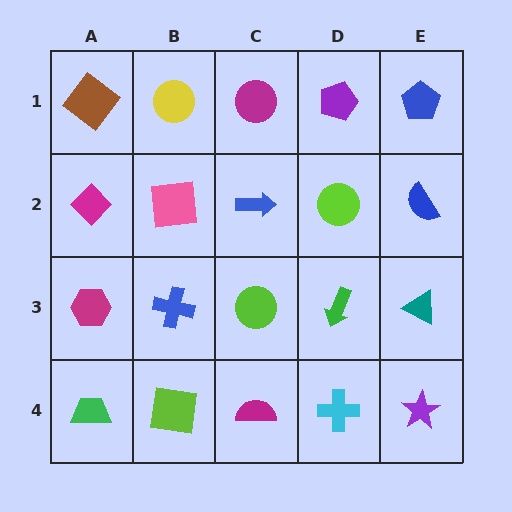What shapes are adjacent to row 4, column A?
A magenta hexagon (row 3, column A), a lime square (row 4, column B).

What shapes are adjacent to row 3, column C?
A blue arrow (row 2, column C), a magenta semicircle (row 4, column C), a blue cross (row 3, column B), a green arrow (row 3, column D).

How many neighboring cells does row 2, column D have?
4.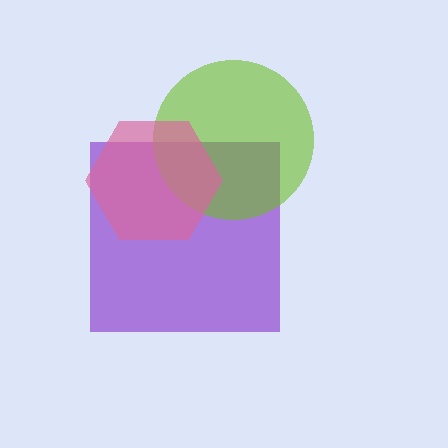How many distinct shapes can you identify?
There are 3 distinct shapes: a purple square, a lime circle, a pink hexagon.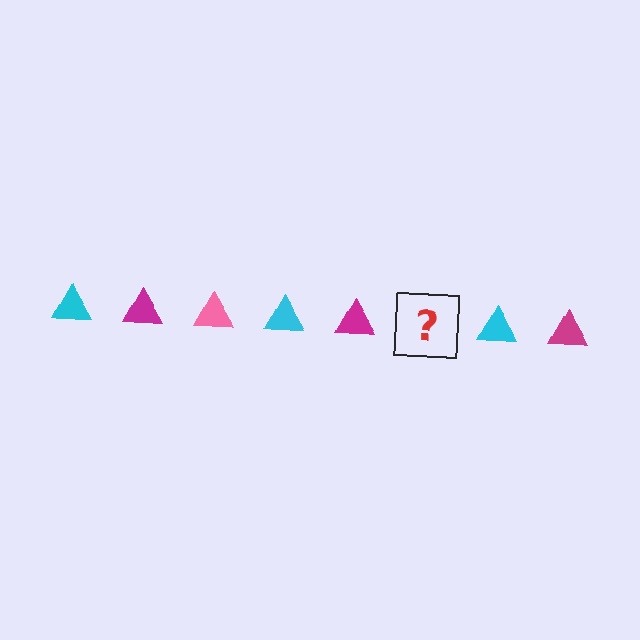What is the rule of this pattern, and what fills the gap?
The rule is that the pattern cycles through cyan, magenta, pink triangles. The gap should be filled with a pink triangle.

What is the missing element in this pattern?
The missing element is a pink triangle.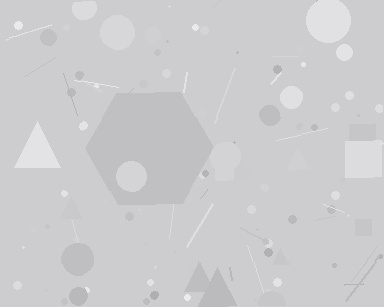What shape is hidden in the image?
A hexagon is hidden in the image.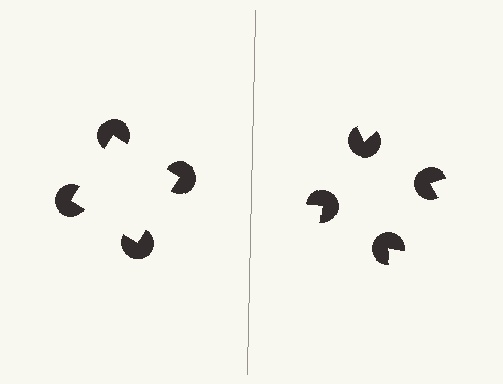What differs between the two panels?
The pac-man discs are positioned identically on both sides; only the wedge orientations differ. On the left they align to a square; on the right they are misaligned.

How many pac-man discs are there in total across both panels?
8 — 4 on each side.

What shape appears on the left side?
An illusory square.